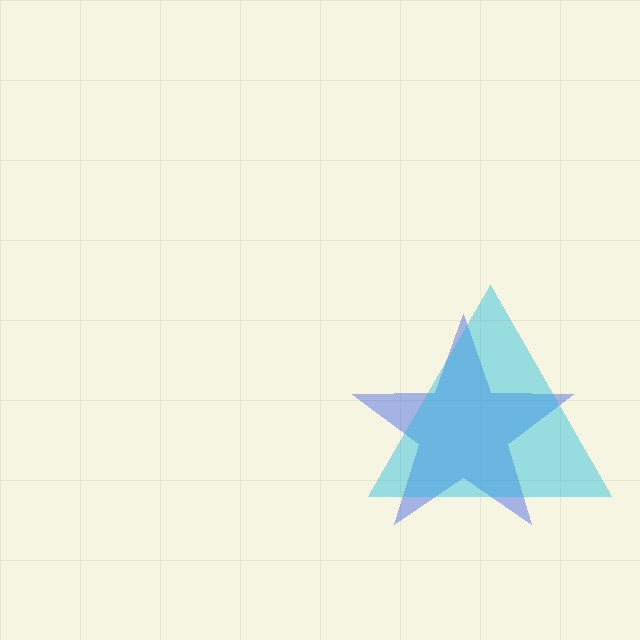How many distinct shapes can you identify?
There are 2 distinct shapes: a blue star, a cyan triangle.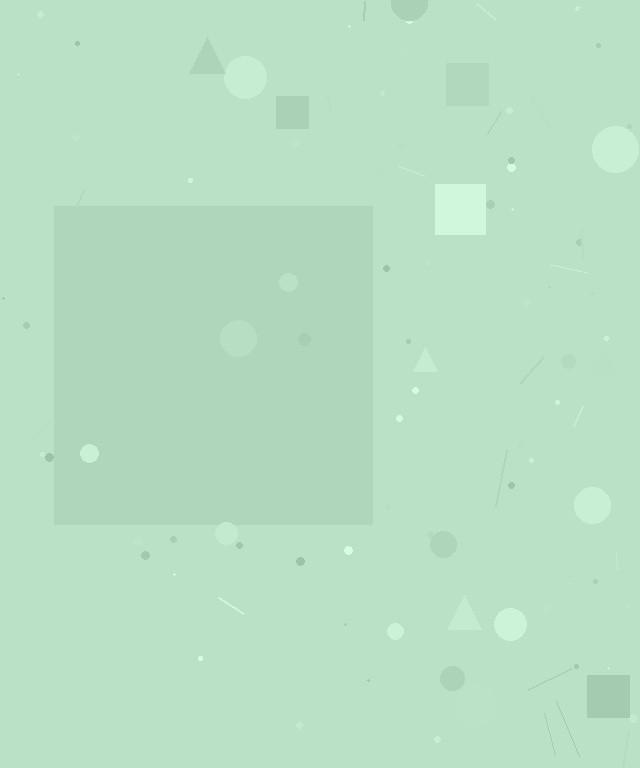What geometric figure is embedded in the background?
A square is embedded in the background.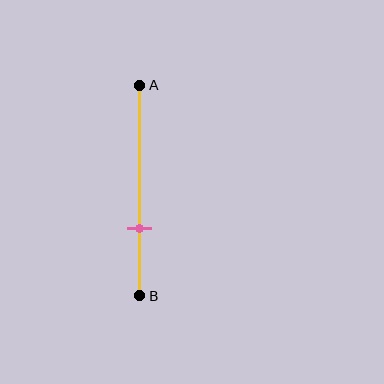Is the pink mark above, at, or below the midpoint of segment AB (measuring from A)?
The pink mark is below the midpoint of segment AB.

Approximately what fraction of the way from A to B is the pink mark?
The pink mark is approximately 70% of the way from A to B.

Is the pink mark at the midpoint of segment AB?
No, the mark is at about 70% from A, not at the 50% midpoint.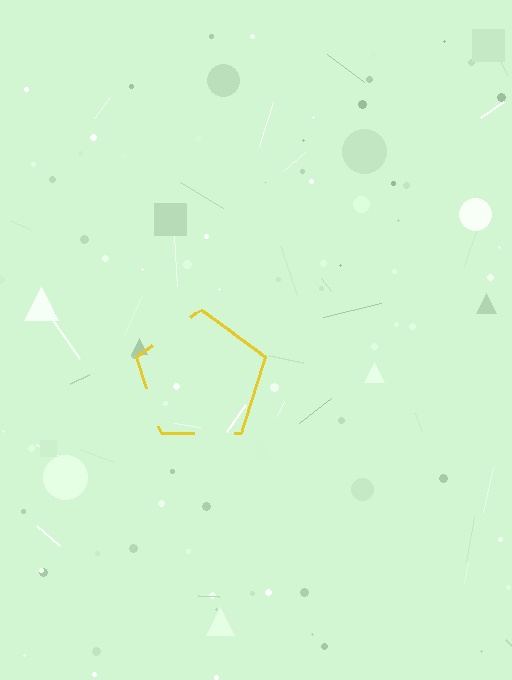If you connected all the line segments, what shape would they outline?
They would outline a pentagon.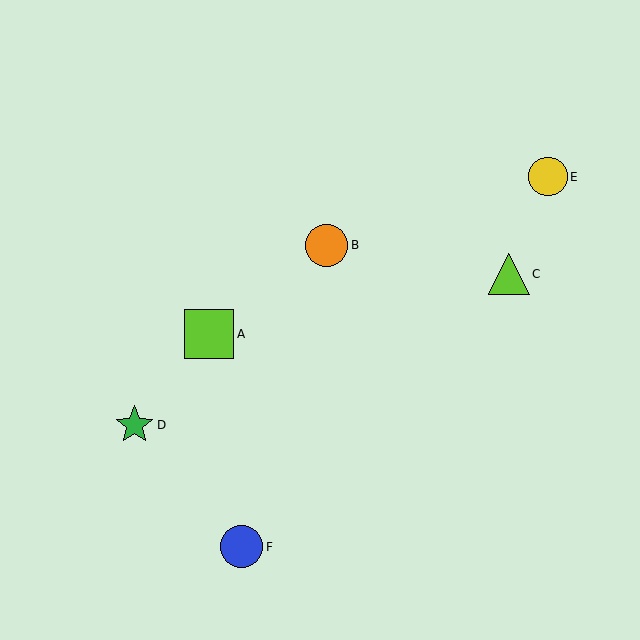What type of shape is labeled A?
Shape A is a lime square.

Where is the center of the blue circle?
The center of the blue circle is at (241, 547).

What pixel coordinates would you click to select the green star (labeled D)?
Click at (134, 425) to select the green star D.